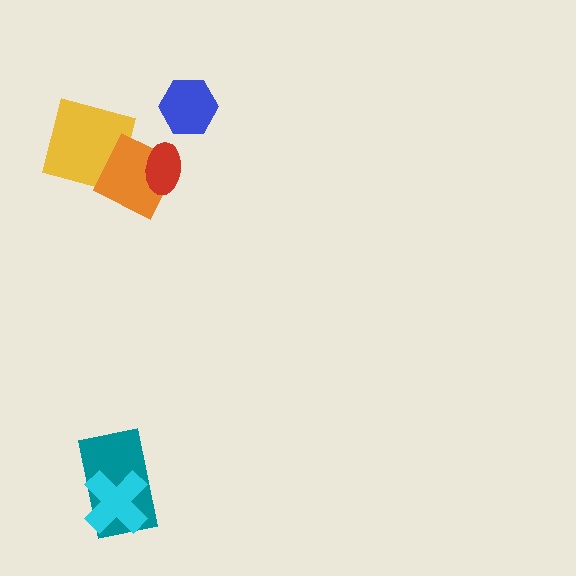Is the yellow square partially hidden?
Yes, it is partially covered by another shape.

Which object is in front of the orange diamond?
The red ellipse is in front of the orange diamond.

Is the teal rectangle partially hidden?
Yes, it is partially covered by another shape.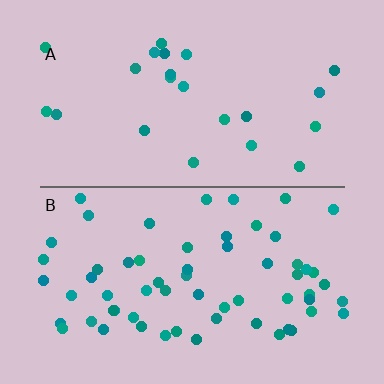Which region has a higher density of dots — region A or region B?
B (the bottom).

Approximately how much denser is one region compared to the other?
Approximately 2.6× — region B over region A.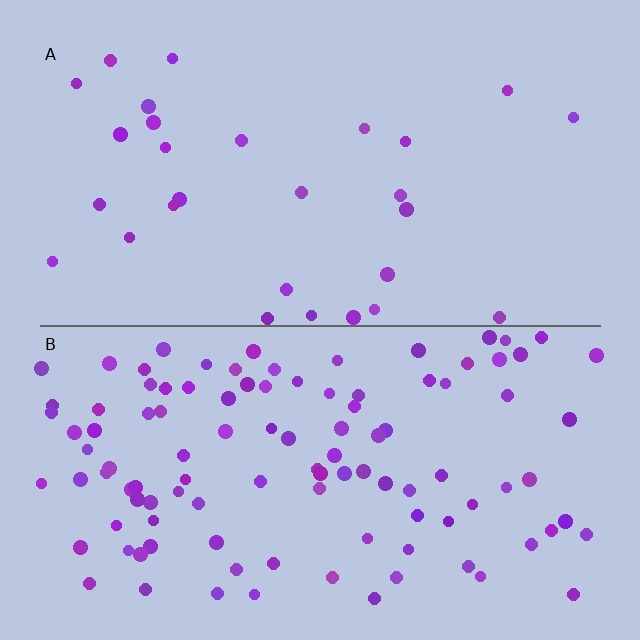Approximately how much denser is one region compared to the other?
Approximately 3.7× — region B over region A.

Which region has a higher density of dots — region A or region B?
B (the bottom).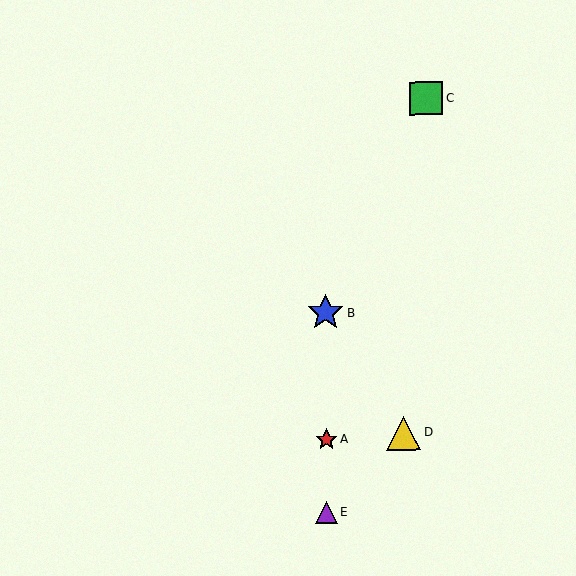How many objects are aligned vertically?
3 objects (A, B, E) are aligned vertically.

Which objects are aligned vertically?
Objects A, B, E are aligned vertically.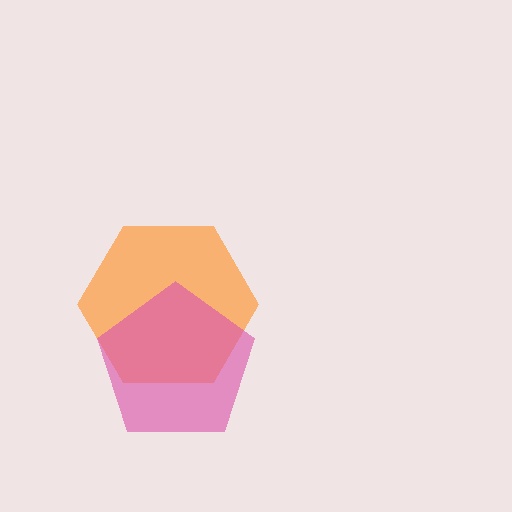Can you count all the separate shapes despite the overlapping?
Yes, there are 2 separate shapes.